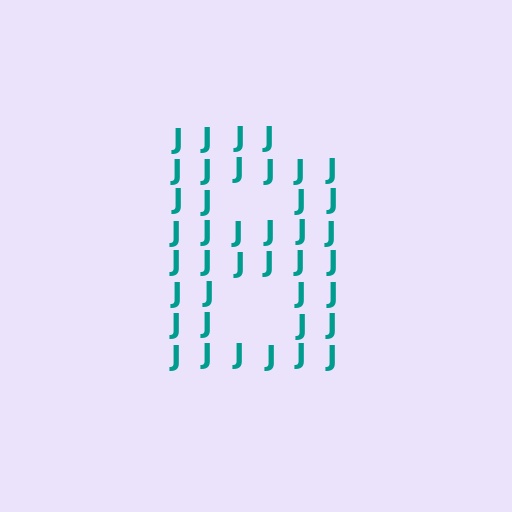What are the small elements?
The small elements are letter J's.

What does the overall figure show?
The overall figure shows the letter B.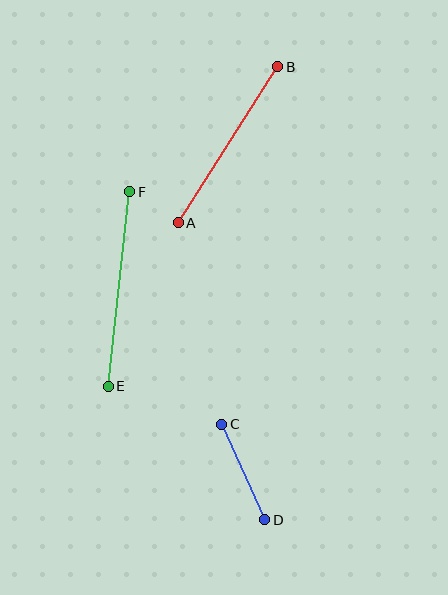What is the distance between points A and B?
The distance is approximately 185 pixels.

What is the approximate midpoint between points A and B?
The midpoint is at approximately (228, 145) pixels.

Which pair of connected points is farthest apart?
Points E and F are farthest apart.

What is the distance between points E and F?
The distance is approximately 196 pixels.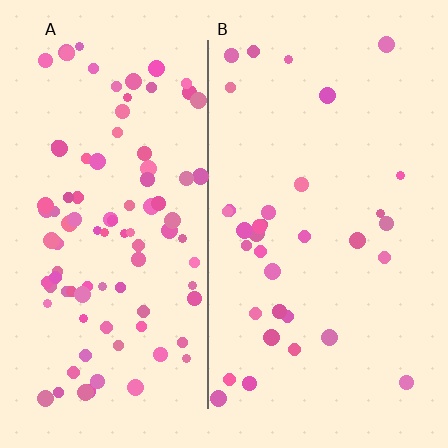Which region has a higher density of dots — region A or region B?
A (the left).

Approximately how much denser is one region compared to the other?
Approximately 2.8× — region A over region B.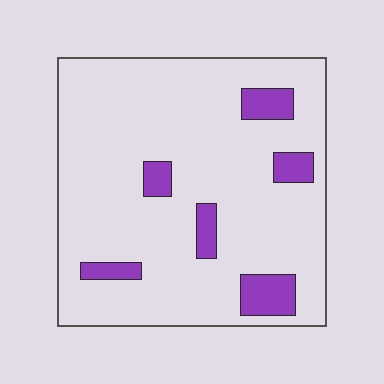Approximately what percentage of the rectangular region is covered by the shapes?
Approximately 10%.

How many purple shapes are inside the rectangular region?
6.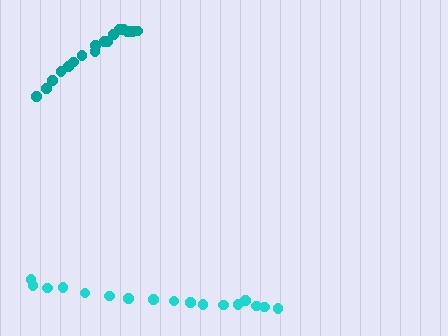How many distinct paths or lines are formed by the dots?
There are 2 distinct paths.